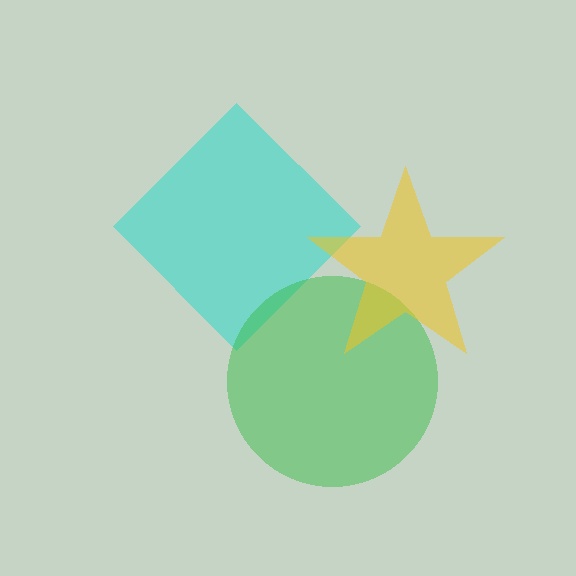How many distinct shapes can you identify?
There are 3 distinct shapes: a cyan diamond, a green circle, a yellow star.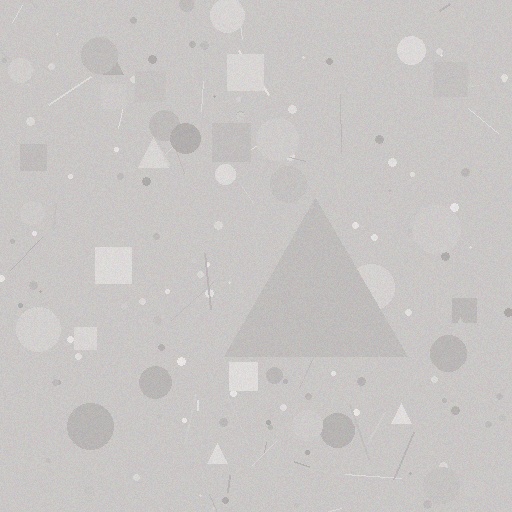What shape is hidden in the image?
A triangle is hidden in the image.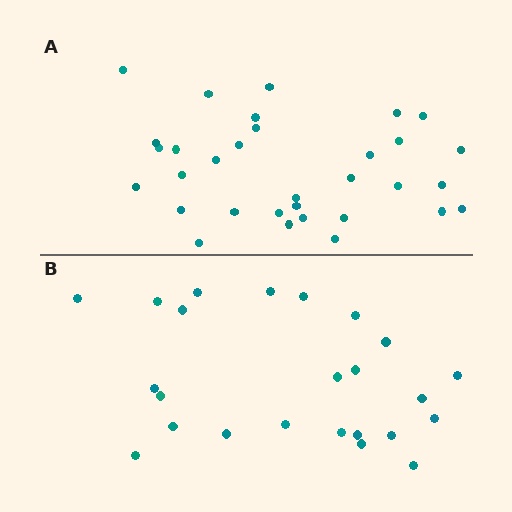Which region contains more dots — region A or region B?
Region A (the top region) has more dots.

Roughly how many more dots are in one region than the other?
Region A has roughly 8 or so more dots than region B.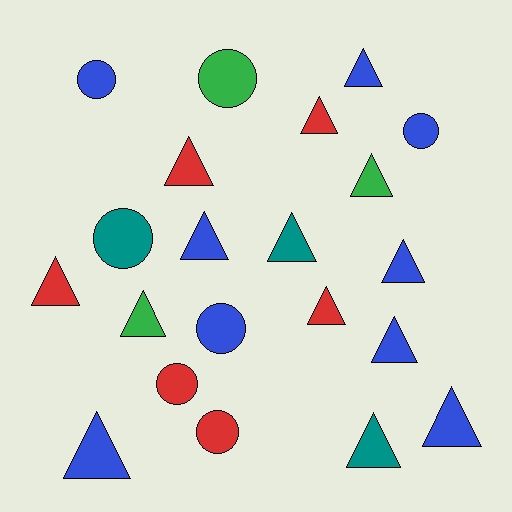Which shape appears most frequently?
Triangle, with 14 objects.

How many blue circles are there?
There are 3 blue circles.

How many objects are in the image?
There are 21 objects.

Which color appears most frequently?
Blue, with 9 objects.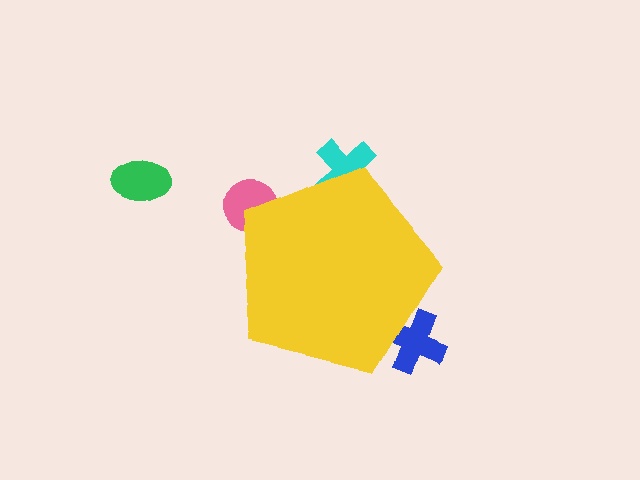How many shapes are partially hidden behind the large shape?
3 shapes are partially hidden.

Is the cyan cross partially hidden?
Yes, the cyan cross is partially hidden behind the yellow pentagon.